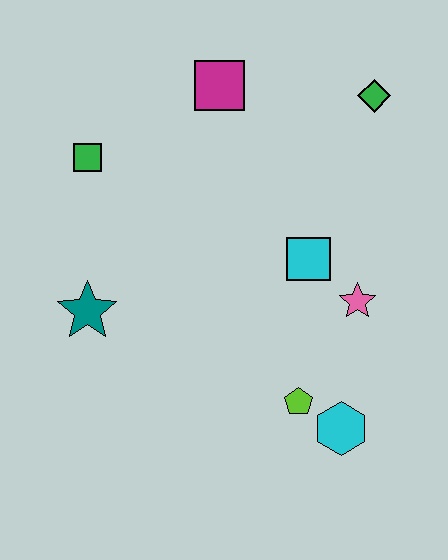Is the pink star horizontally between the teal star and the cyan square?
No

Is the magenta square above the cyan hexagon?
Yes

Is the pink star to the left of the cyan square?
No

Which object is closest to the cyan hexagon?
The lime pentagon is closest to the cyan hexagon.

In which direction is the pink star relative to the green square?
The pink star is to the right of the green square.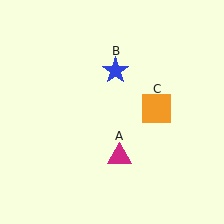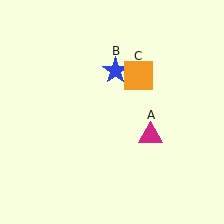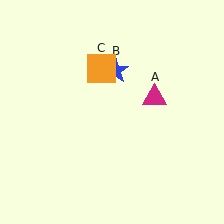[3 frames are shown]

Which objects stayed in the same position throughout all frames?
Blue star (object B) remained stationary.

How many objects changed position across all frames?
2 objects changed position: magenta triangle (object A), orange square (object C).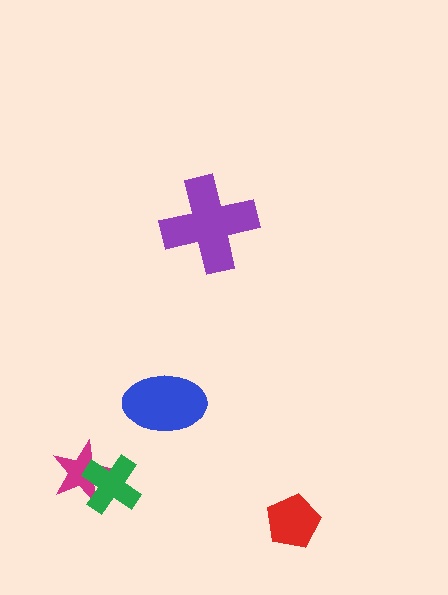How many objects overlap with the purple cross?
0 objects overlap with the purple cross.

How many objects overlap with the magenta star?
1 object overlaps with the magenta star.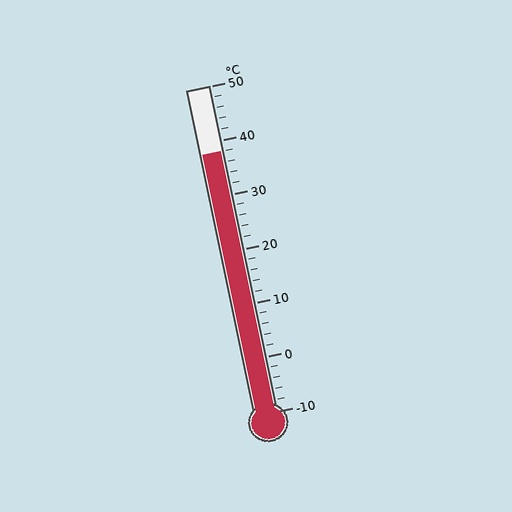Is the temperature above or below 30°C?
The temperature is above 30°C.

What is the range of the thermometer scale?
The thermometer scale ranges from -10°C to 50°C.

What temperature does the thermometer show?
The thermometer shows approximately 38°C.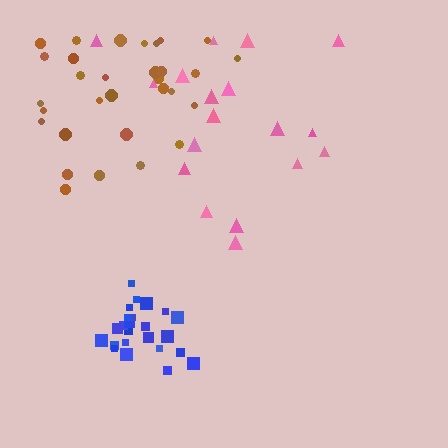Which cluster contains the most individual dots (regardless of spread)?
Brown (31).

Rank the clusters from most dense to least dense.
blue, brown, pink.